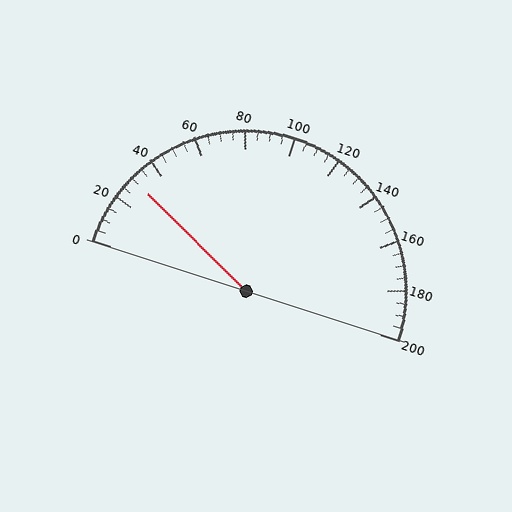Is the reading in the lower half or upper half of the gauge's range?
The reading is in the lower half of the range (0 to 200).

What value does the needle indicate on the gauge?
The needle indicates approximately 30.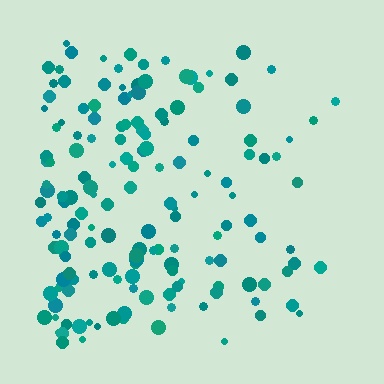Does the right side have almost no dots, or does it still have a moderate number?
Still a moderate number, just noticeably fewer than the left.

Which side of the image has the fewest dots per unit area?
The right.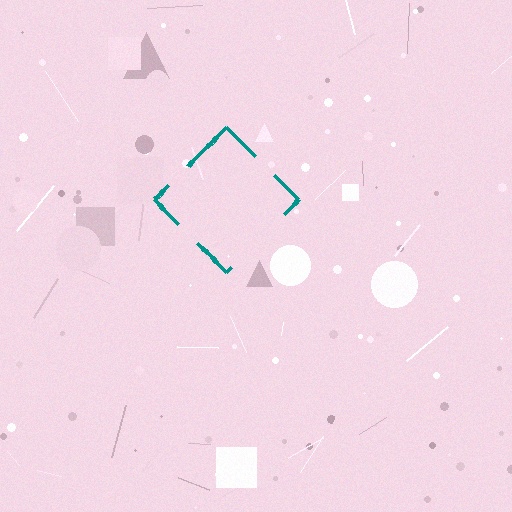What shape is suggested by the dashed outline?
The dashed outline suggests a diamond.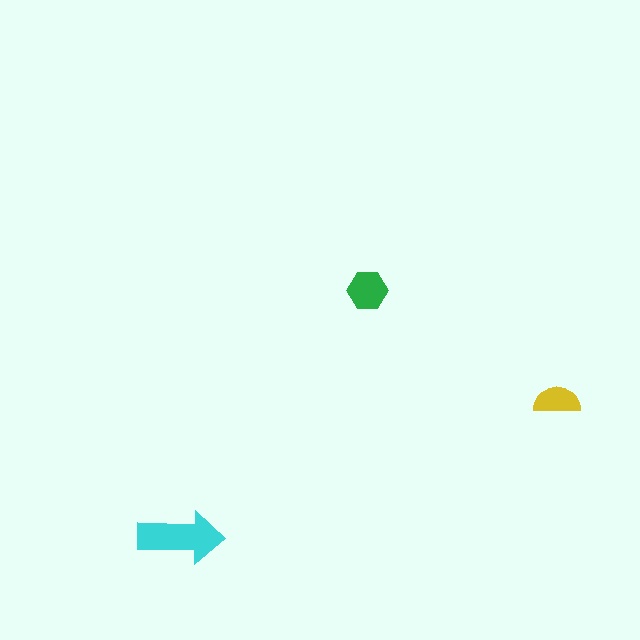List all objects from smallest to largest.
The yellow semicircle, the green hexagon, the cyan arrow.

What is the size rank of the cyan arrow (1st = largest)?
1st.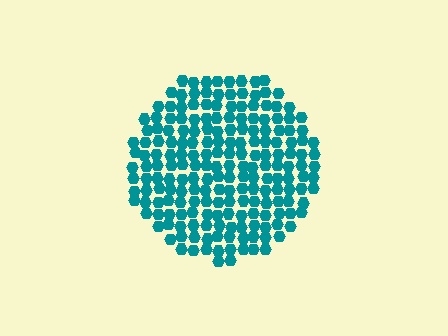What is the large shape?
The large shape is a circle.